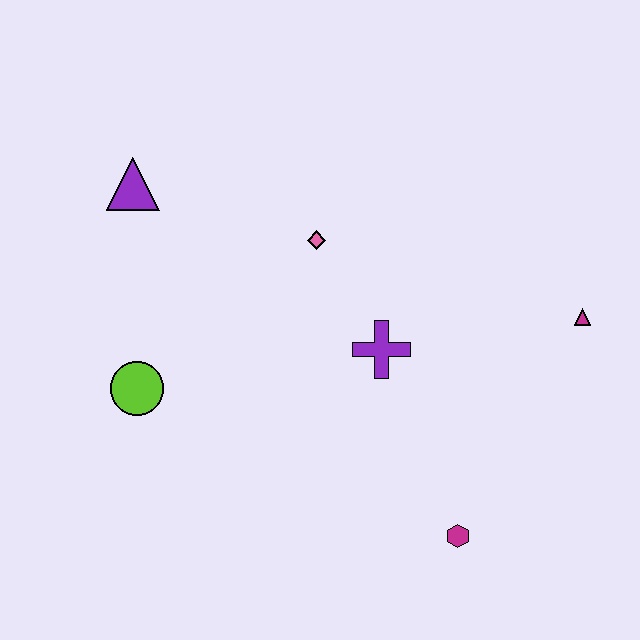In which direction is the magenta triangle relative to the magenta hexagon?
The magenta triangle is above the magenta hexagon.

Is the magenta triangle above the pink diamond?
No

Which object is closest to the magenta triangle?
The purple cross is closest to the magenta triangle.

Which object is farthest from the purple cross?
The purple triangle is farthest from the purple cross.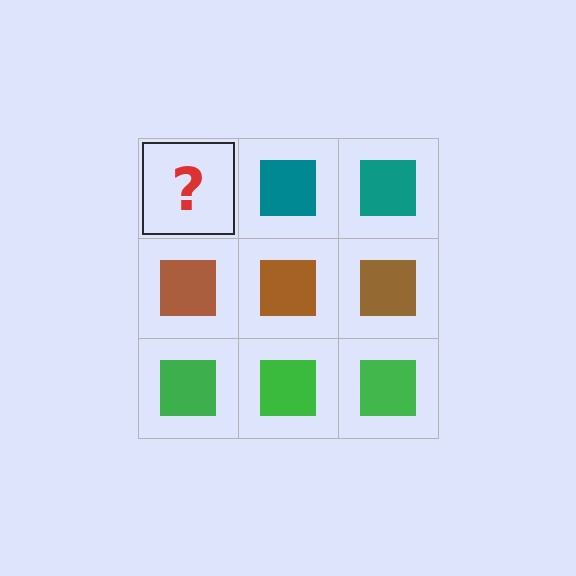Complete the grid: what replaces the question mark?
The question mark should be replaced with a teal square.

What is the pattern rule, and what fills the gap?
The rule is that each row has a consistent color. The gap should be filled with a teal square.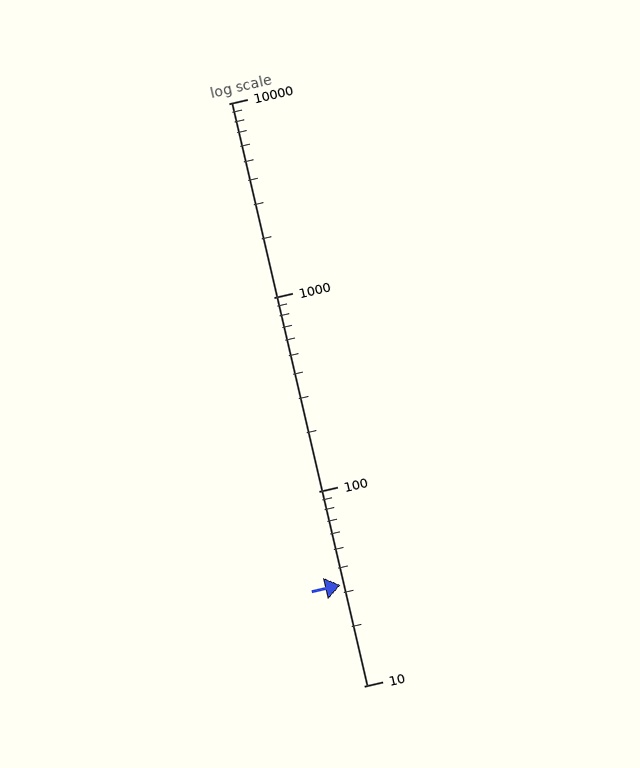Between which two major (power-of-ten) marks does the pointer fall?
The pointer is between 10 and 100.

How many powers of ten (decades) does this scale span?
The scale spans 3 decades, from 10 to 10000.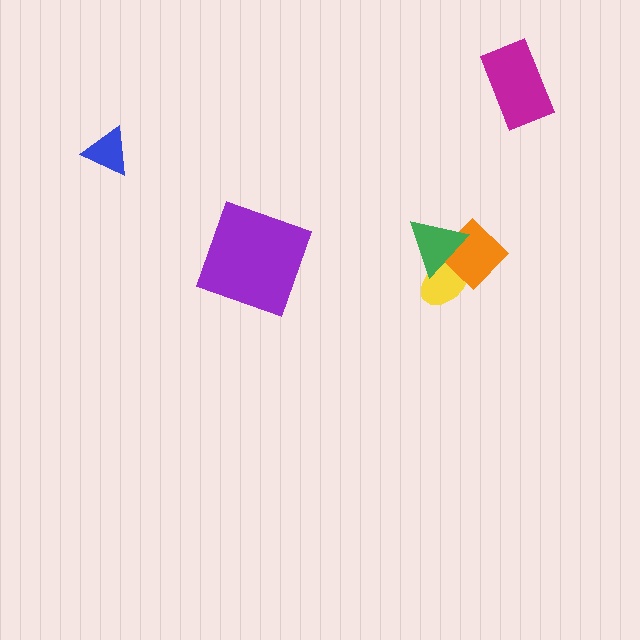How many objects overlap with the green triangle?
2 objects overlap with the green triangle.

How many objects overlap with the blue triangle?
0 objects overlap with the blue triangle.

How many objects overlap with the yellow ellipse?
2 objects overlap with the yellow ellipse.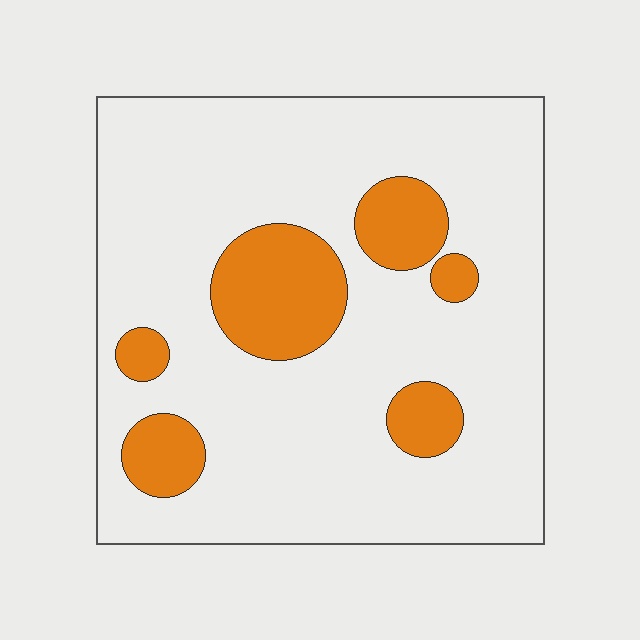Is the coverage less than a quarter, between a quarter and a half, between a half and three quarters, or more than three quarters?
Less than a quarter.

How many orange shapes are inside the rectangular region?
6.